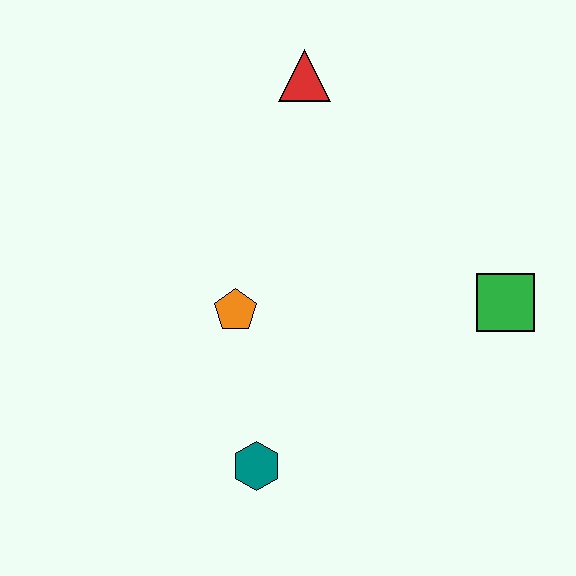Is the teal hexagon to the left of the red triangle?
Yes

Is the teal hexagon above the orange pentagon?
No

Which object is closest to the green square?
The orange pentagon is closest to the green square.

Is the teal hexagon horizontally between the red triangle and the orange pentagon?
Yes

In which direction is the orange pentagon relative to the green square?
The orange pentagon is to the left of the green square.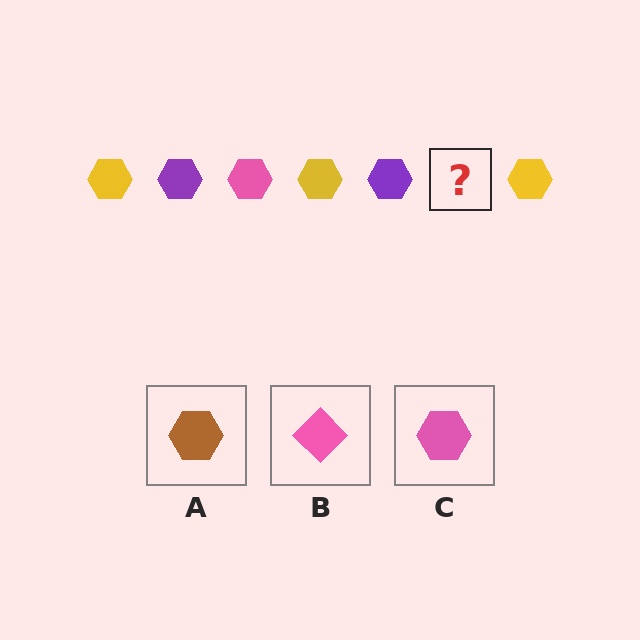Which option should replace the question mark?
Option C.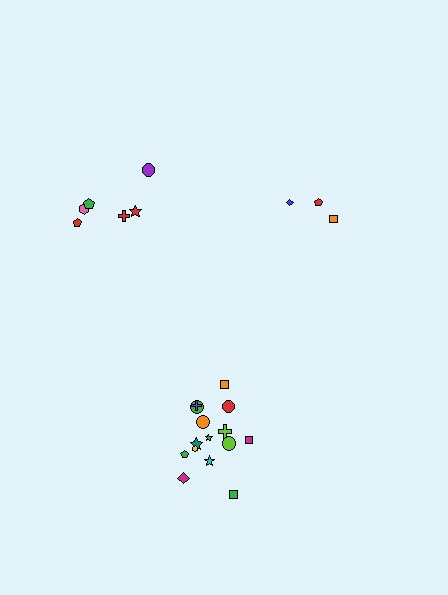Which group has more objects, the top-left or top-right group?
The top-left group.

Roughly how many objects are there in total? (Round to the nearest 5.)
Roughly 25 objects in total.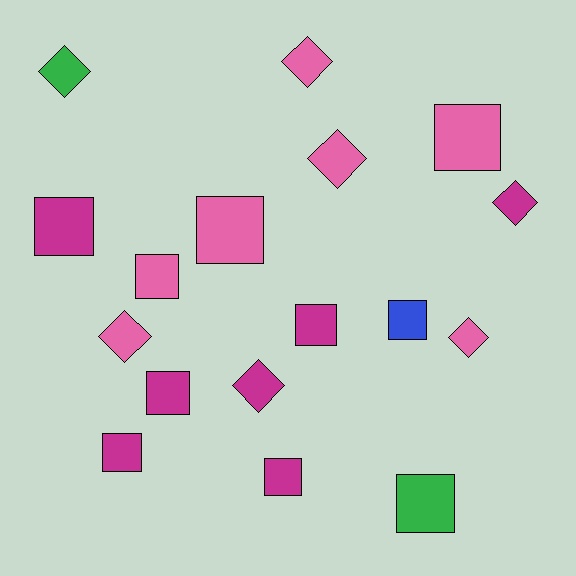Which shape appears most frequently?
Square, with 10 objects.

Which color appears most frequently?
Pink, with 7 objects.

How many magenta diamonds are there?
There are 2 magenta diamonds.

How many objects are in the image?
There are 17 objects.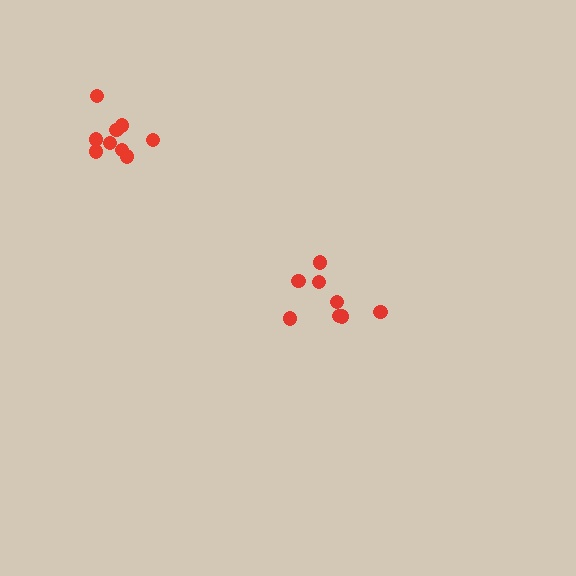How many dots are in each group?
Group 1: 9 dots, Group 2: 8 dots (17 total).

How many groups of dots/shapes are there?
There are 2 groups.